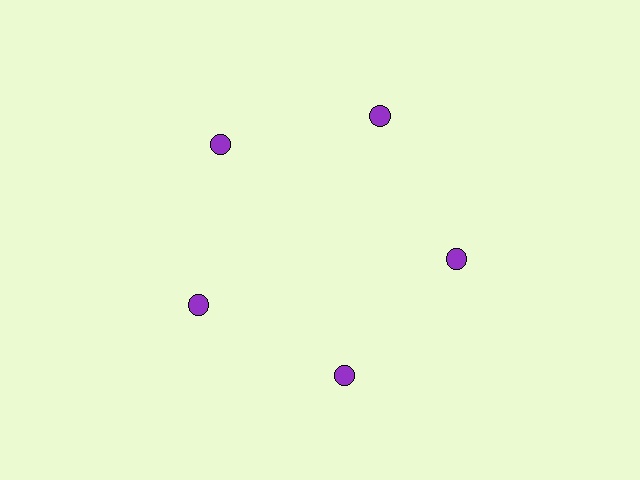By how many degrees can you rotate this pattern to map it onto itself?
The pattern maps onto itself every 72 degrees of rotation.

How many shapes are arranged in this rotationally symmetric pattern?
There are 5 shapes, arranged in 5 groups of 1.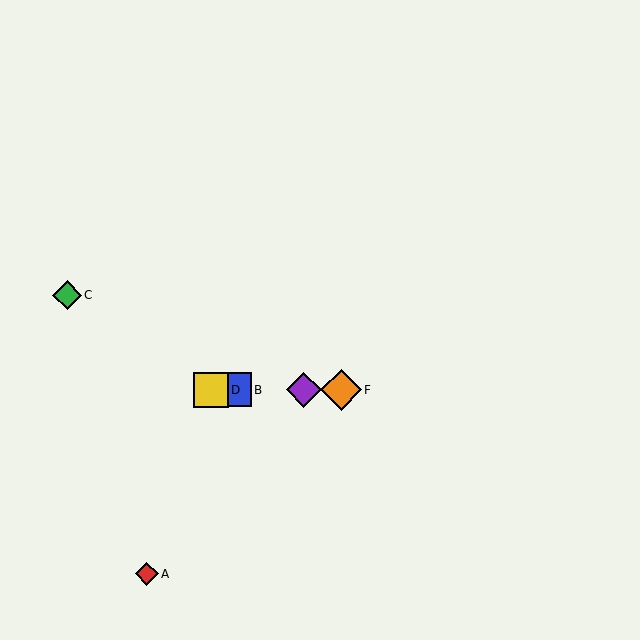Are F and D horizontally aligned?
Yes, both are at y≈390.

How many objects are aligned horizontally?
4 objects (B, D, E, F) are aligned horizontally.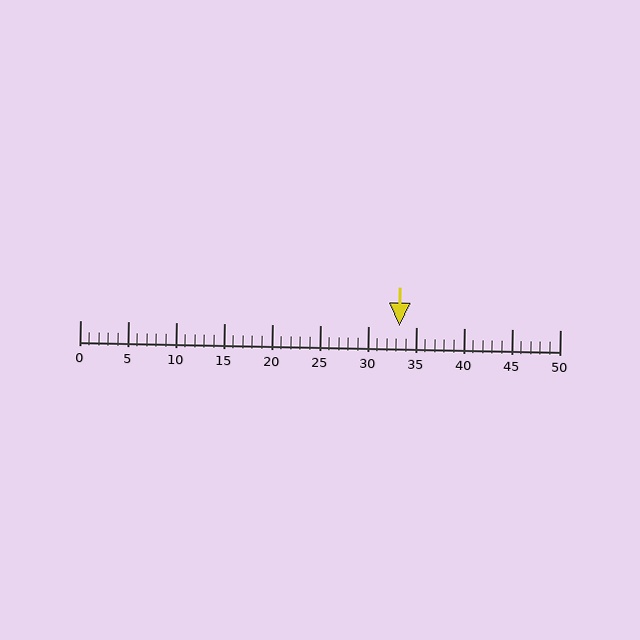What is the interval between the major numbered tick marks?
The major tick marks are spaced 5 units apart.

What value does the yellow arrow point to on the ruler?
The yellow arrow points to approximately 33.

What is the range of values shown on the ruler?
The ruler shows values from 0 to 50.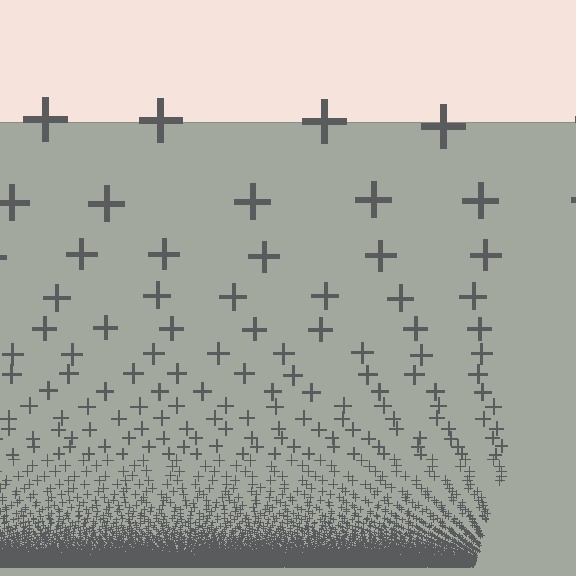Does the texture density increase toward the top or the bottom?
Density increases toward the bottom.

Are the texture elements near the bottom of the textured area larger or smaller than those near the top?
Smaller. The gradient is inverted — elements near the bottom are smaller and denser.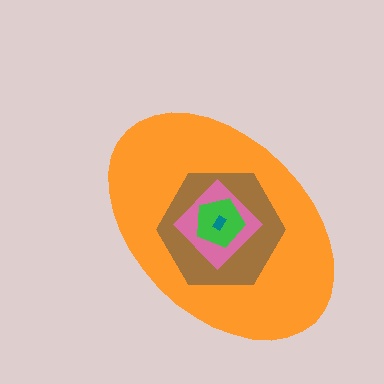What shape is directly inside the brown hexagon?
The pink diamond.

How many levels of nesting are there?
5.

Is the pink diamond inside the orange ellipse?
Yes.